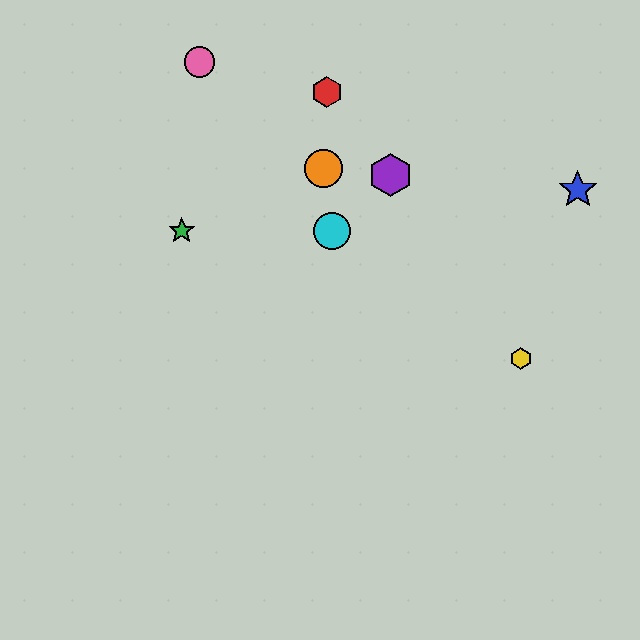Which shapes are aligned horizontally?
The green star, the cyan circle are aligned horizontally.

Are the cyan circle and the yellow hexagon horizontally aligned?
No, the cyan circle is at y≈231 and the yellow hexagon is at y≈359.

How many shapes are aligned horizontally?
2 shapes (the green star, the cyan circle) are aligned horizontally.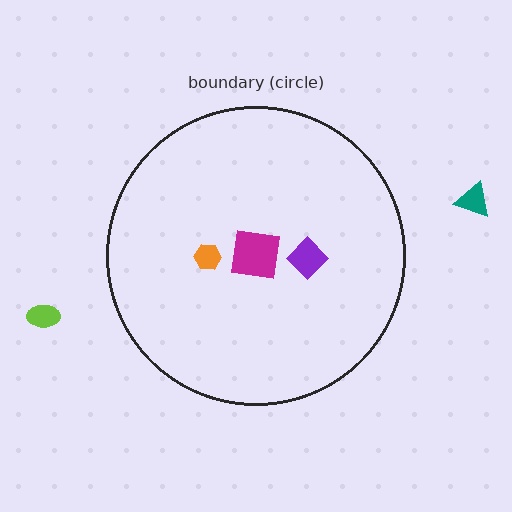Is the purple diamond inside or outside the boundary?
Inside.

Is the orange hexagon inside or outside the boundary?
Inside.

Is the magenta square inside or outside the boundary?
Inside.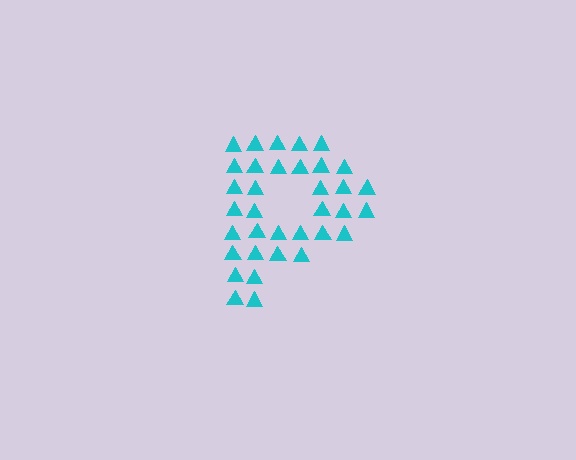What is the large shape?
The large shape is the letter P.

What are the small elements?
The small elements are triangles.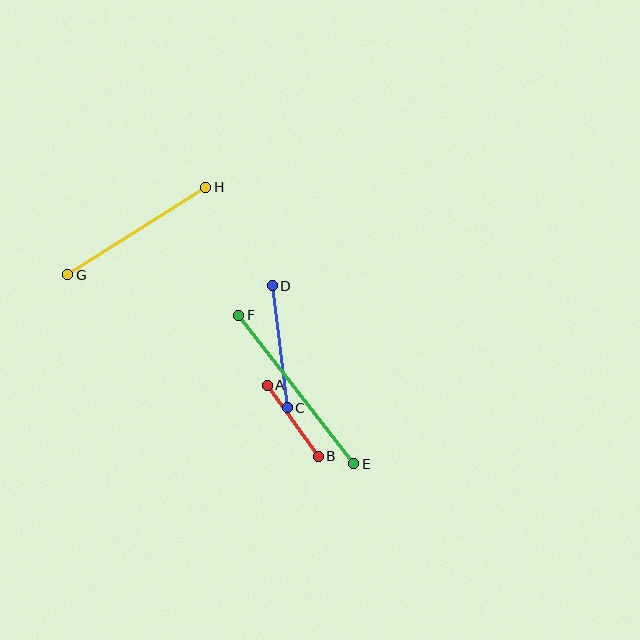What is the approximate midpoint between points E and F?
The midpoint is at approximately (296, 389) pixels.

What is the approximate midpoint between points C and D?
The midpoint is at approximately (280, 347) pixels.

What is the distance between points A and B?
The distance is approximately 87 pixels.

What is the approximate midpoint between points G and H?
The midpoint is at approximately (137, 231) pixels.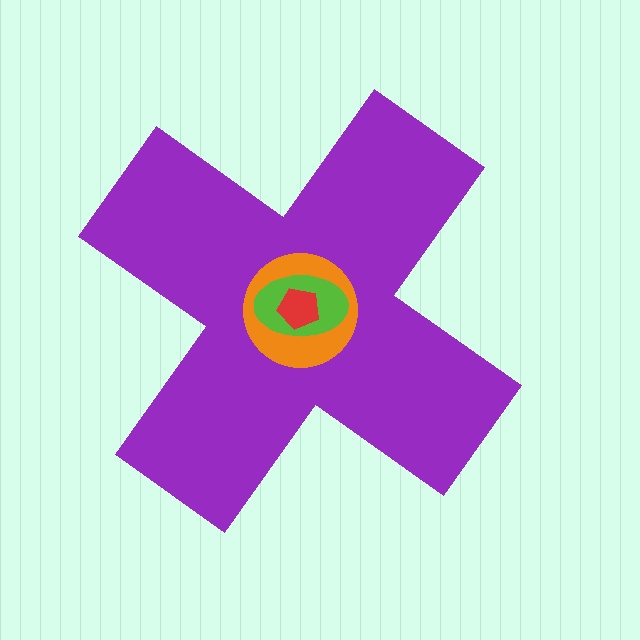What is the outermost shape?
The purple cross.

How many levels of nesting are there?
4.